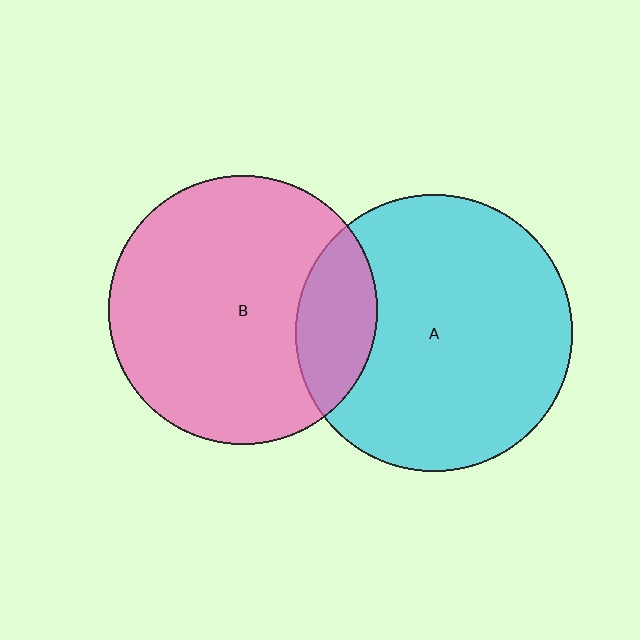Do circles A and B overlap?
Yes.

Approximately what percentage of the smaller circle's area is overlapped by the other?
Approximately 20%.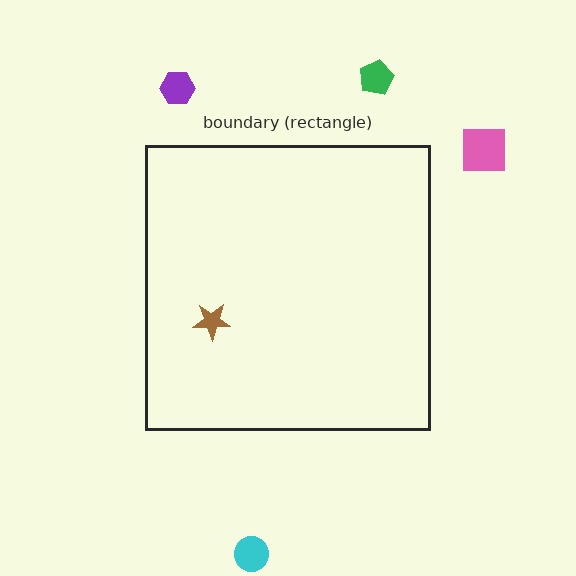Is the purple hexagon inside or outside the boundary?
Outside.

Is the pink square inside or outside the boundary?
Outside.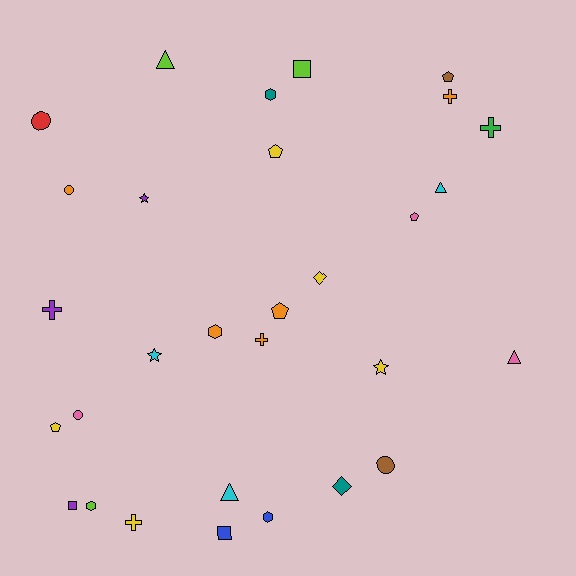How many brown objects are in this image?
There are 2 brown objects.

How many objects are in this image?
There are 30 objects.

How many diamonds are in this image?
There are 2 diamonds.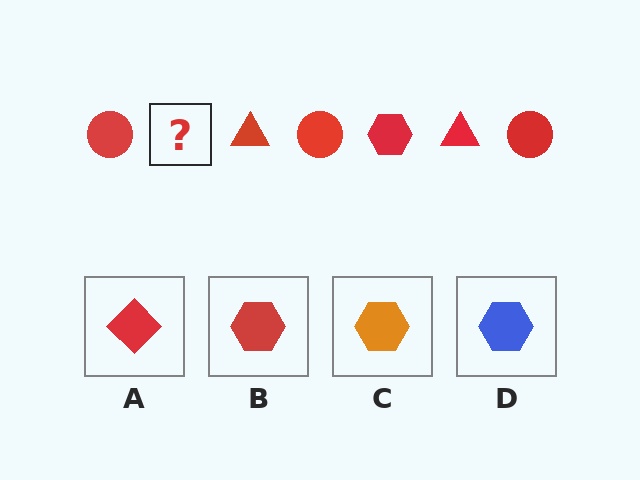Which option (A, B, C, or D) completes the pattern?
B.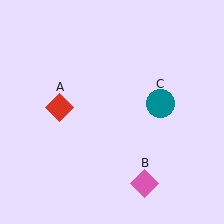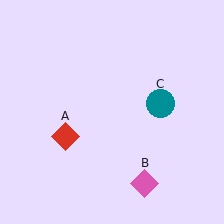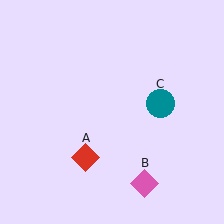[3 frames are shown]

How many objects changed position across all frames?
1 object changed position: red diamond (object A).